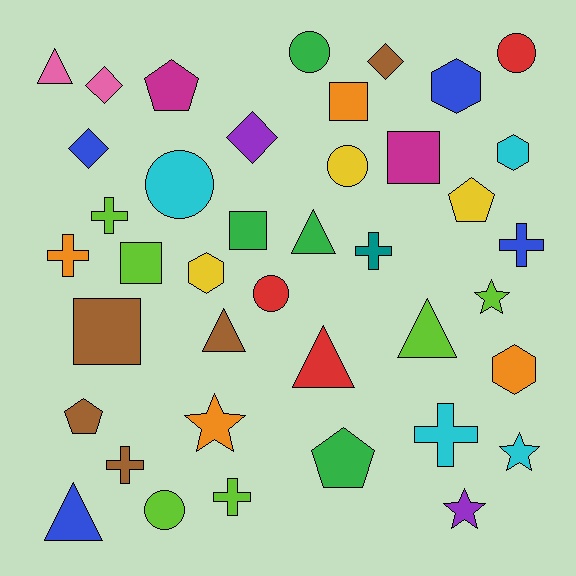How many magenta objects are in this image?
There are 2 magenta objects.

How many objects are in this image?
There are 40 objects.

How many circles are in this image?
There are 6 circles.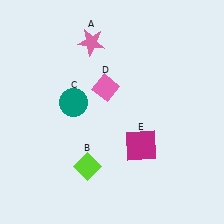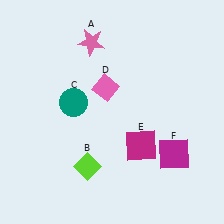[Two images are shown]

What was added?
A magenta square (F) was added in Image 2.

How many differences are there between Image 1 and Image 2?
There is 1 difference between the two images.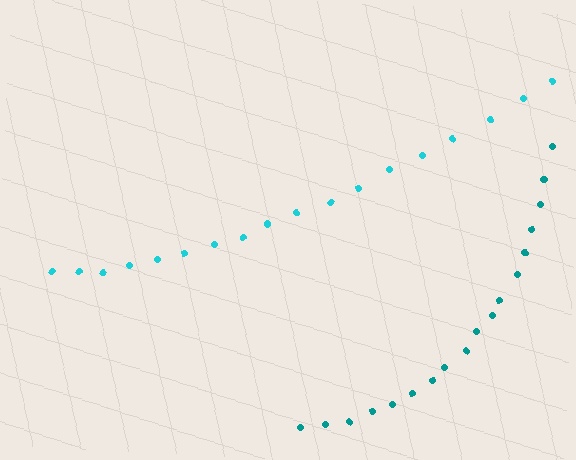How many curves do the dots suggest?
There are 2 distinct paths.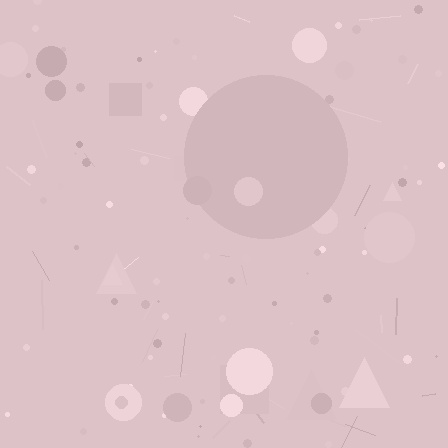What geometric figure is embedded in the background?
A circle is embedded in the background.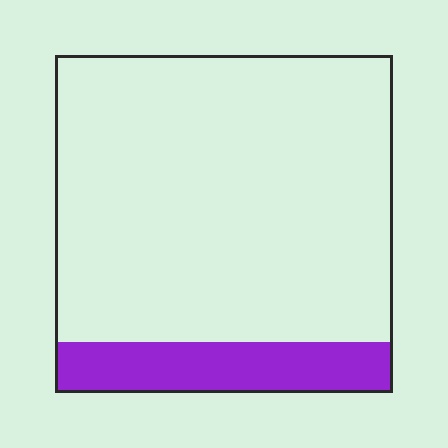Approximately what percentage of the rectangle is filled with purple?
Approximately 15%.